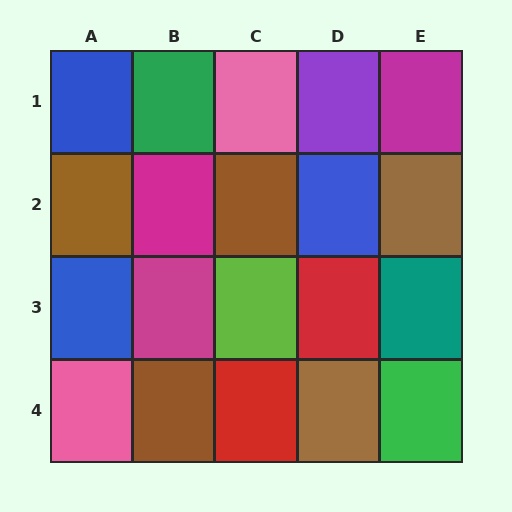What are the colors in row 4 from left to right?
Pink, brown, red, brown, green.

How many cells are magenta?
3 cells are magenta.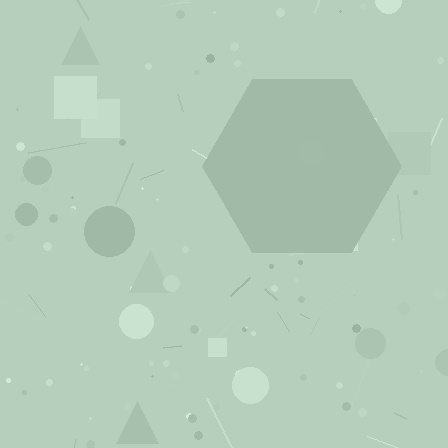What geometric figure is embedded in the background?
A hexagon is embedded in the background.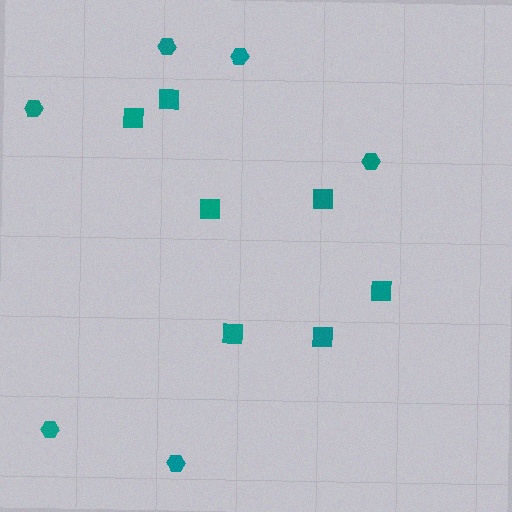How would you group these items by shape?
There are 2 groups: one group of squares (7) and one group of hexagons (6).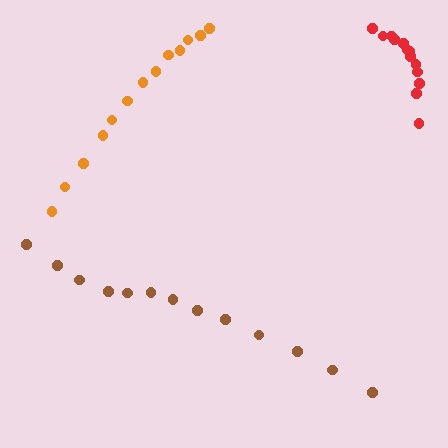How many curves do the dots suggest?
There are 3 distinct paths.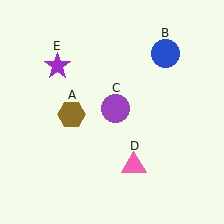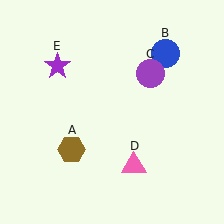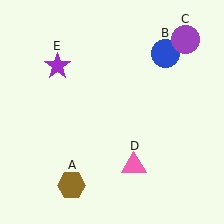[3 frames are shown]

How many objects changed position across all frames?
2 objects changed position: brown hexagon (object A), purple circle (object C).